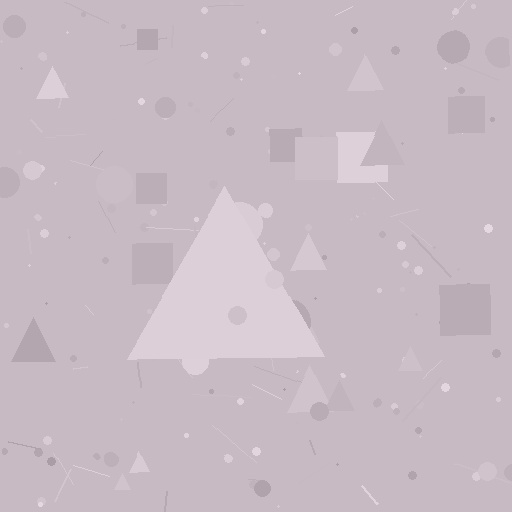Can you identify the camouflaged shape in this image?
The camouflaged shape is a triangle.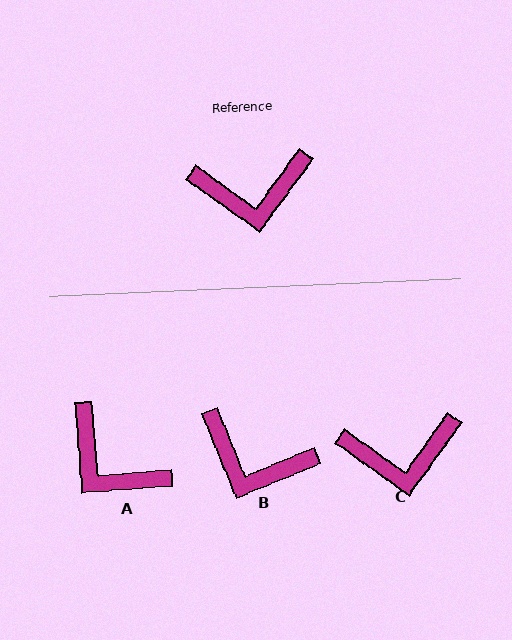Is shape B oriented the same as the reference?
No, it is off by about 32 degrees.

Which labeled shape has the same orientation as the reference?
C.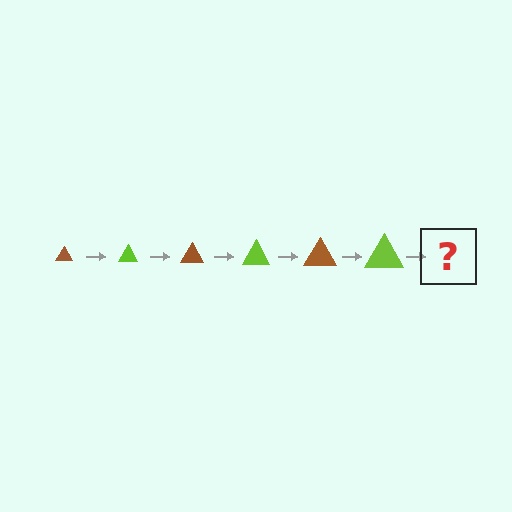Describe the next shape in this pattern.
It should be a brown triangle, larger than the previous one.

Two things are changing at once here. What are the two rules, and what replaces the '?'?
The two rules are that the triangle grows larger each step and the color cycles through brown and lime. The '?' should be a brown triangle, larger than the previous one.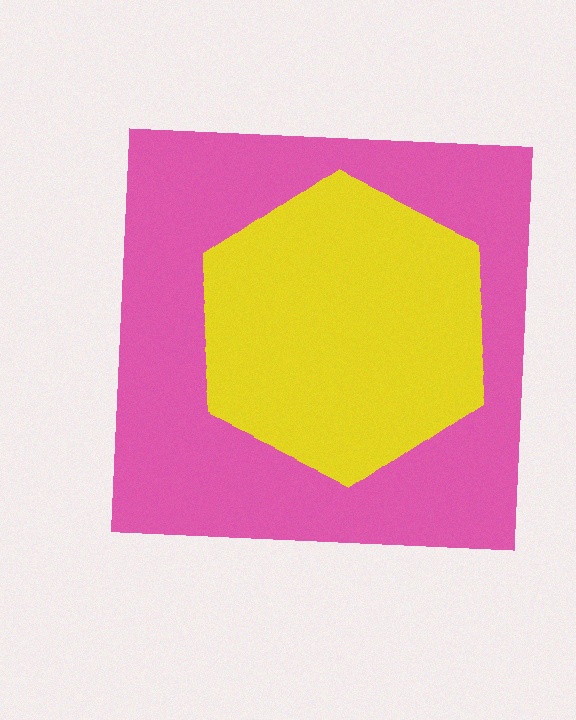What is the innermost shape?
The yellow hexagon.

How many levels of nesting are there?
2.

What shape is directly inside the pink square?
The yellow hexagon.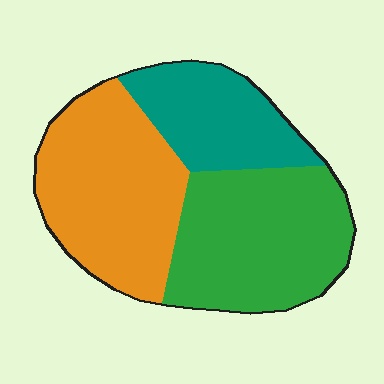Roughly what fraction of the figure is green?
Green covers 38% of the figure.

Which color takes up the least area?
Teal, at roughly 25%.